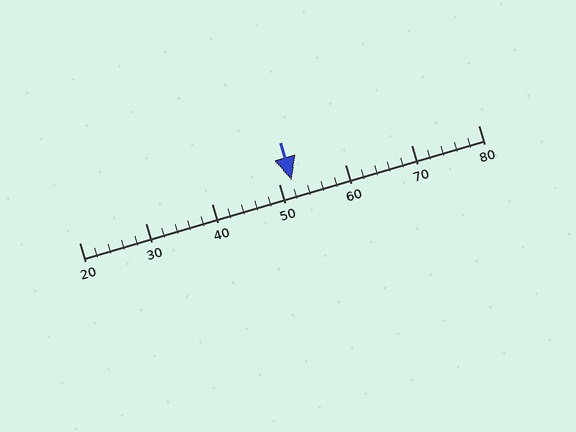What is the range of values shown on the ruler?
The ruler shows values from 20 to 80.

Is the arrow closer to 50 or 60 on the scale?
The arrow is closer to 50.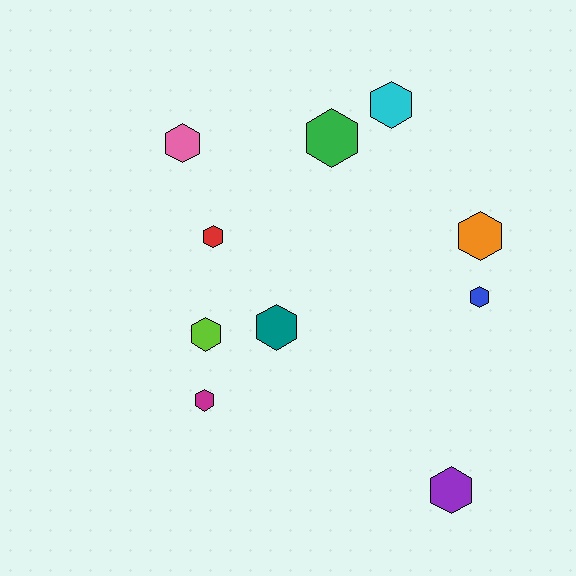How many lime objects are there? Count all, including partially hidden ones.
There is 1 lime object.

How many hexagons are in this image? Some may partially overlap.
There are 10 hexagons.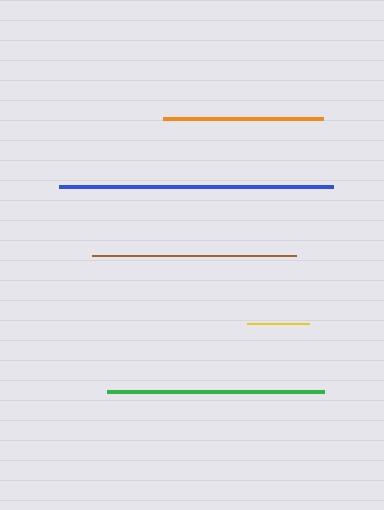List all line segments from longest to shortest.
From longest to shortest: blue, green, brown, orange, yellow.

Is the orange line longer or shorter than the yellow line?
The orange line is longer than the yellow line.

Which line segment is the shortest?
The yellow line is the shortest at approximately 62 pixels.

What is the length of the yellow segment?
The yellow segment is approximately 62 pixels long.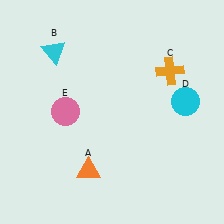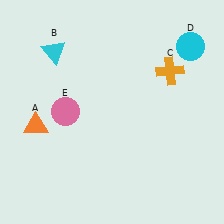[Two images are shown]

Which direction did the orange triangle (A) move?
The orange triangle (A) moved left.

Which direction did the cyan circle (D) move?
The cyan circle (D) moved up.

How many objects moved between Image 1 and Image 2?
2 objects moved between the two images.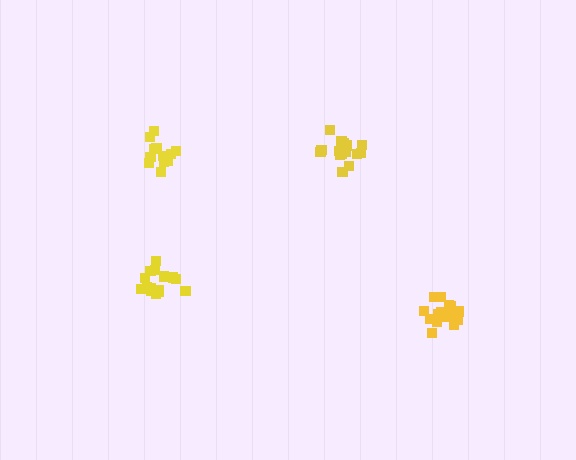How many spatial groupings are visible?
There are 4 spatial groupings.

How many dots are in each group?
Group 1: 17 dots, Group 2: 18 dots, Group 3: 16 dots, Group 4: 13 dots (64 total).